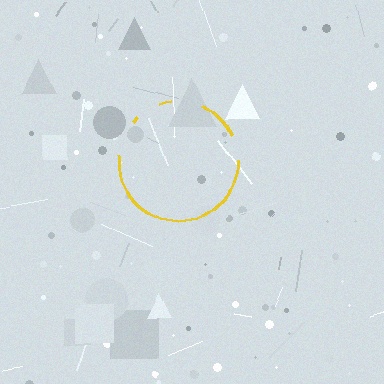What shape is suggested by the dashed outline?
The dashed outline suggests a circle.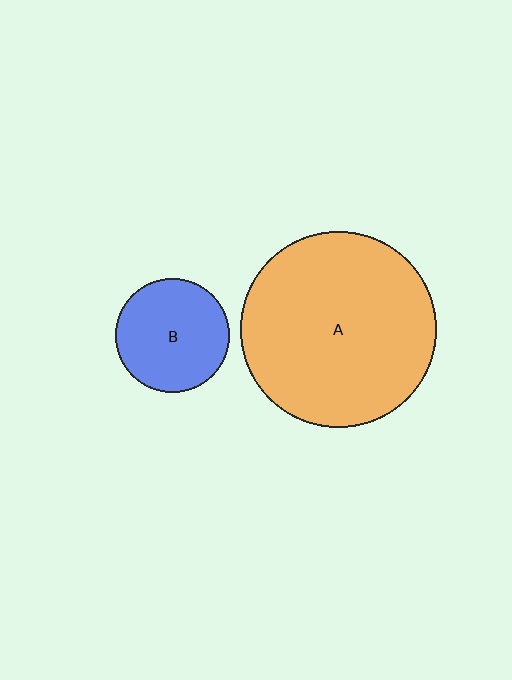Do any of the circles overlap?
No, none of the circles overlap.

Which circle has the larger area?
Circle A (orange).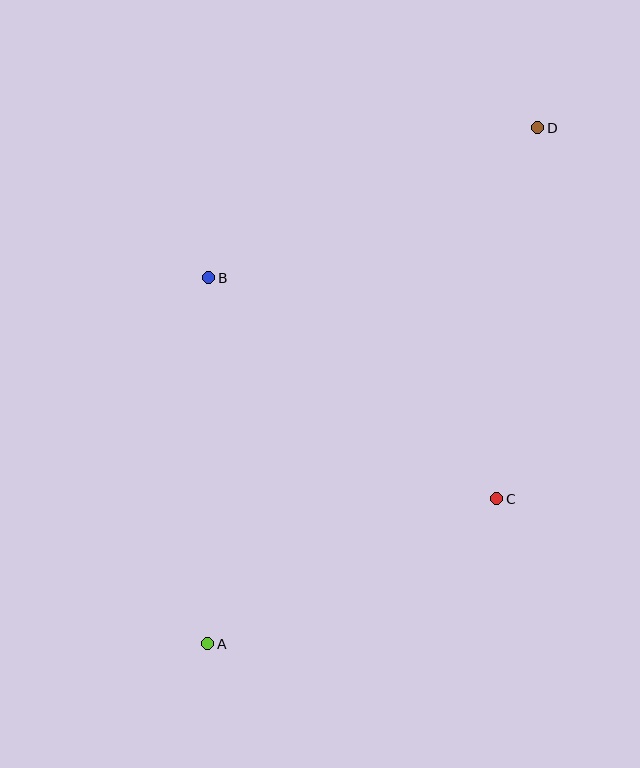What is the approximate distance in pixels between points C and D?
The distance between C and D is approximately 373 pixels.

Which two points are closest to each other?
Points A and C are closest to each other.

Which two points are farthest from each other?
Points A and D are farthest from each other.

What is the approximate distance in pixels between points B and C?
The distance between B and C is approximately 363 pixels.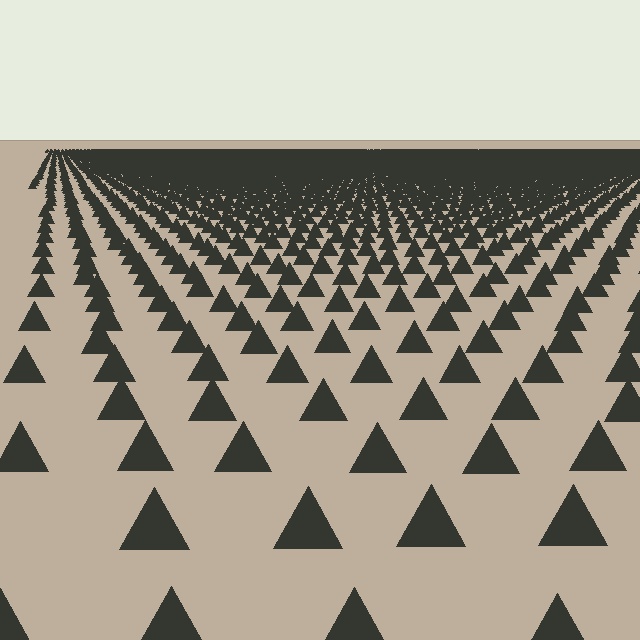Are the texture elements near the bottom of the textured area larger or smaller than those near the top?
Larger. Near the bottom, elements are closer to the viewer and appear at a bigger on-screen size.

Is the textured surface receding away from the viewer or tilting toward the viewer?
The surface is receding away from the viewer. Texture elements get smaller and denser toward the top.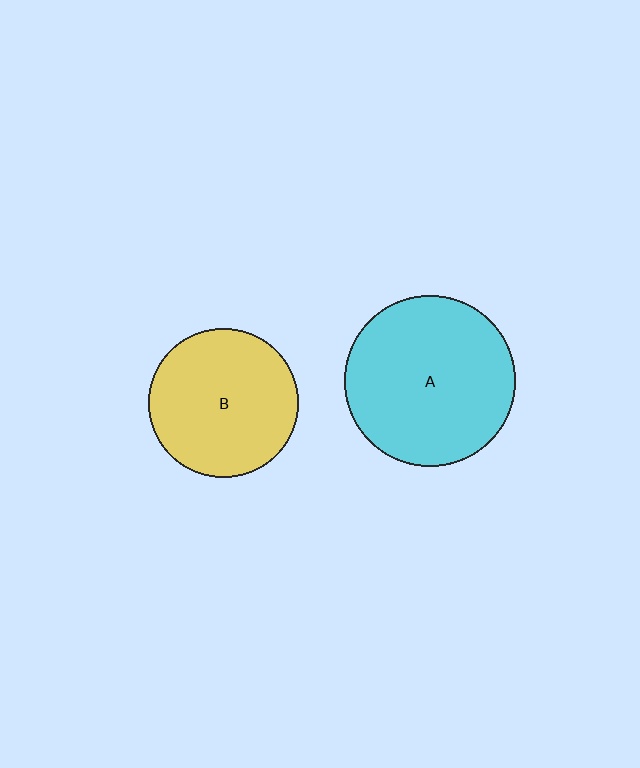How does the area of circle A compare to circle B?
Approximately 1.3 times.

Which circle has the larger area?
Circle A (cyan).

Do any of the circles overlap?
No, none of the circles overlap.